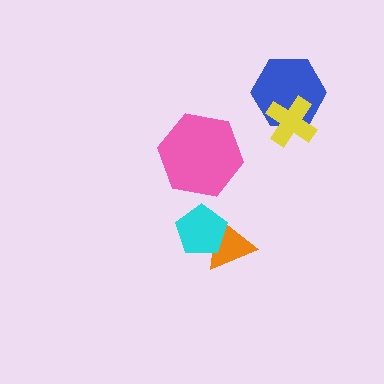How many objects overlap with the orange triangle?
1 object overlaps with the orange triangle.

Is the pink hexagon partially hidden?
No, no other shape covers it.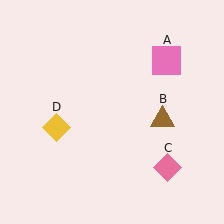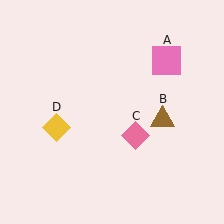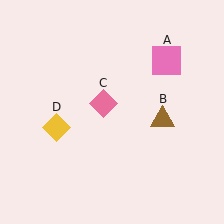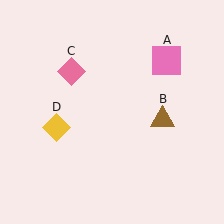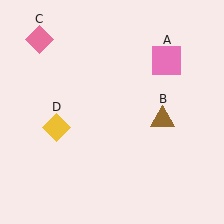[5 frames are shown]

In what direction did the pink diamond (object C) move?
The pink diamond (object C) moved up and to the left.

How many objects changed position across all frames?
1 object changed position: pink diamond (object C).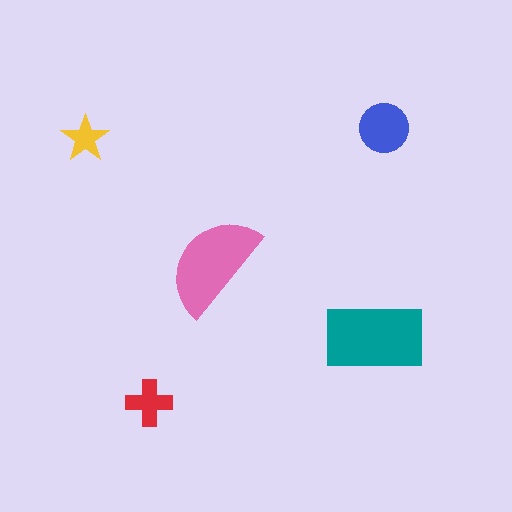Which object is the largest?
The teal rectangle.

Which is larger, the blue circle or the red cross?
The blue circle.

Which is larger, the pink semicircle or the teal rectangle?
The teal rectangle.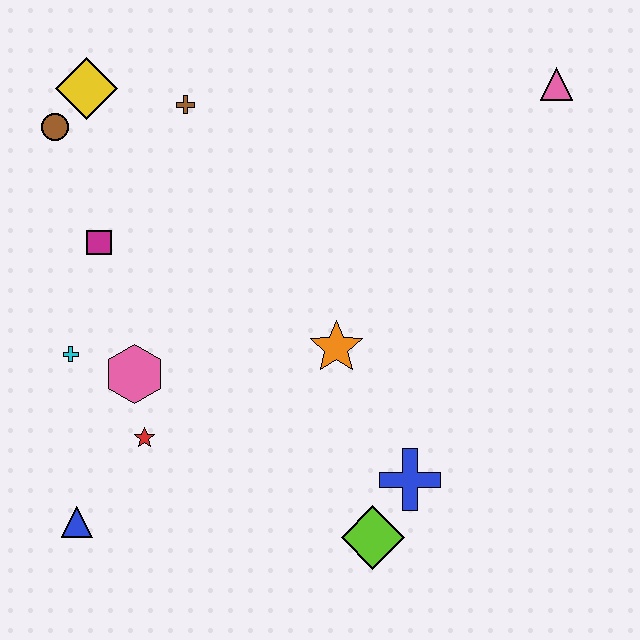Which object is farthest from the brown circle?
The lime diamond is farthest from the brown circle.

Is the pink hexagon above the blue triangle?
Yes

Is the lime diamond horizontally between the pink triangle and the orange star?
Yes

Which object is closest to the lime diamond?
The blue cross is closest to the lime diamond.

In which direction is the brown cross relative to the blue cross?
The brown cross is above the blue cross.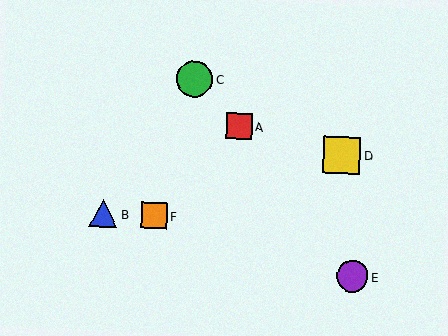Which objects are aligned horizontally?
Objects B, F are aligned horizontally.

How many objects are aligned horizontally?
2 objects (B, F) are aligned horizontally.